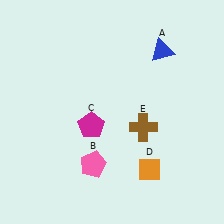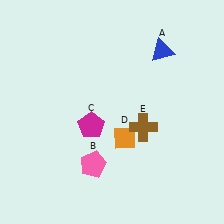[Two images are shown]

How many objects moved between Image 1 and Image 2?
1 object moved between the two images.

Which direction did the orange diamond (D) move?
The orange diamond (D) moved up.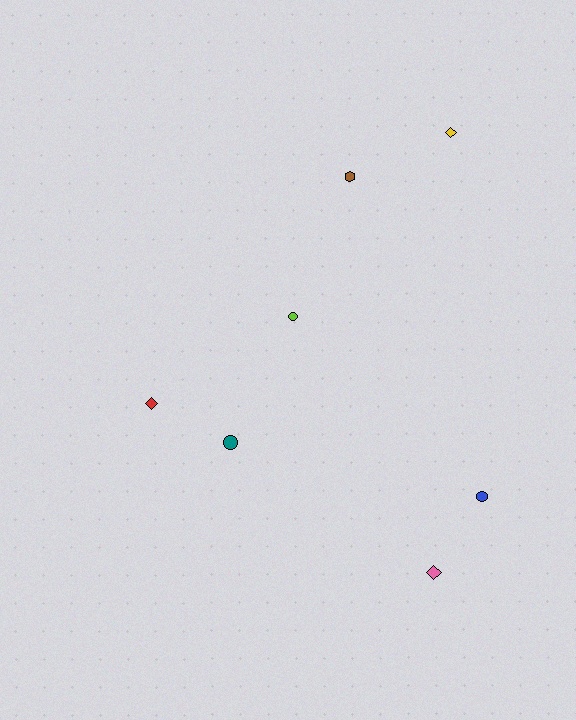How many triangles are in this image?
There are no triangles.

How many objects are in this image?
There are 7 objects.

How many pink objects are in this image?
There is 1 pink object.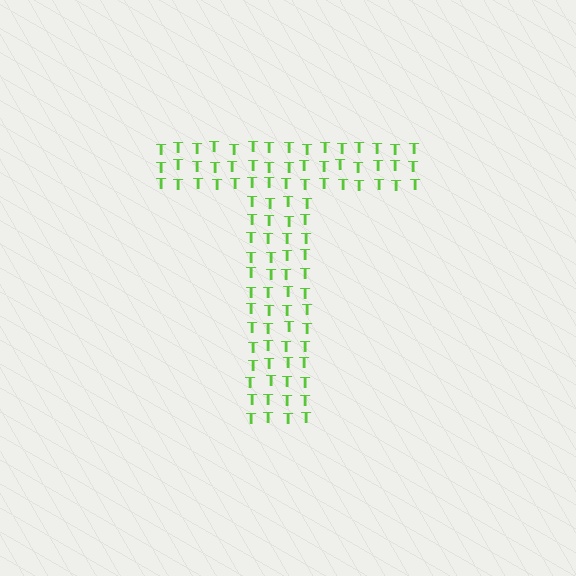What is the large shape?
The large shape is the letter T.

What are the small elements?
The small elements are letter T's.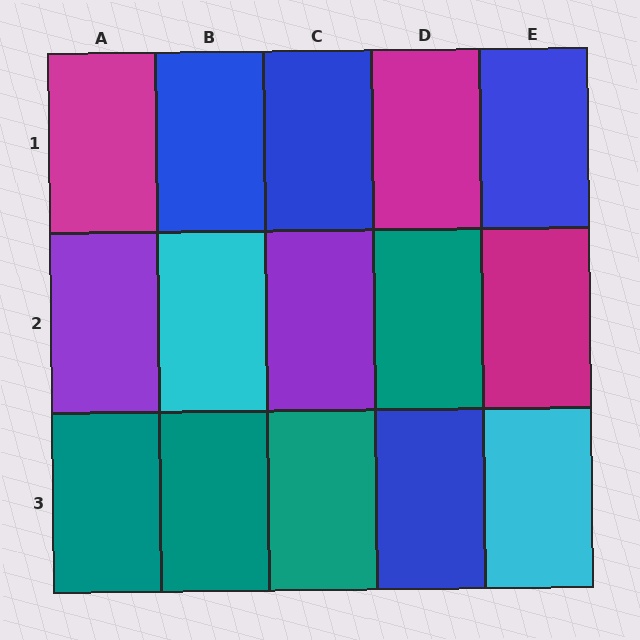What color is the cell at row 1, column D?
Magenta.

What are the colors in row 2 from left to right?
Purple, cyan, purple, teal, magenta.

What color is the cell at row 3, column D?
Blue.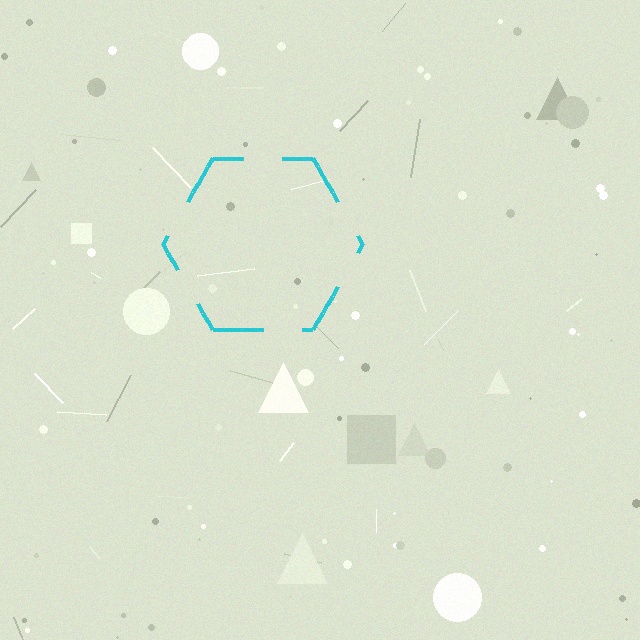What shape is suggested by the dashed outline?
The dashed outline suggests a hexagon.